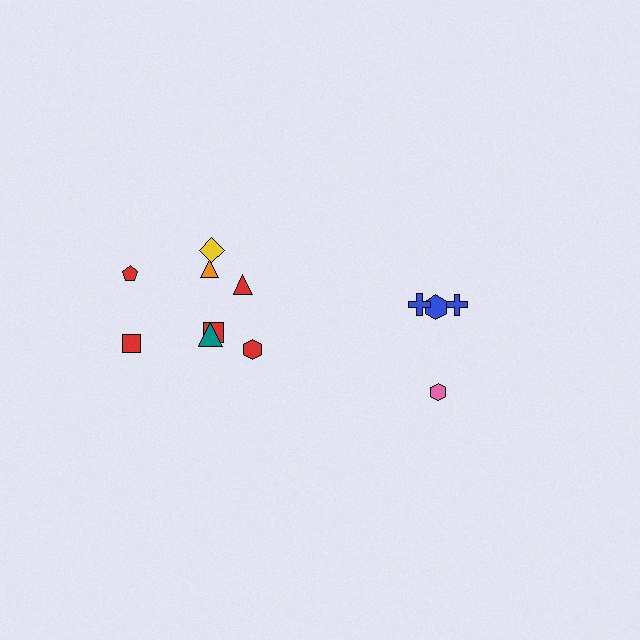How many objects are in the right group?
There are 4 objects.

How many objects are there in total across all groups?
There are 12 objects.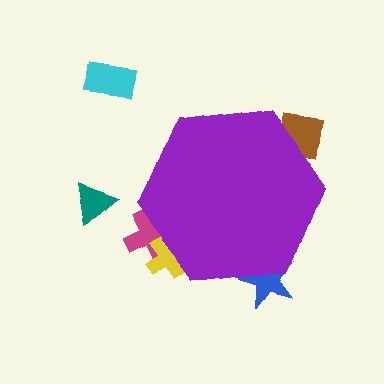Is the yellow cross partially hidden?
Yes, the yellow cross is partially hidden behind the purple hexagon.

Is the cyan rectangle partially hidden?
No, the cyan rectangle is fully visible.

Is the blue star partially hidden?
Yes, the blue star is partially hidden behind the purple hexagon.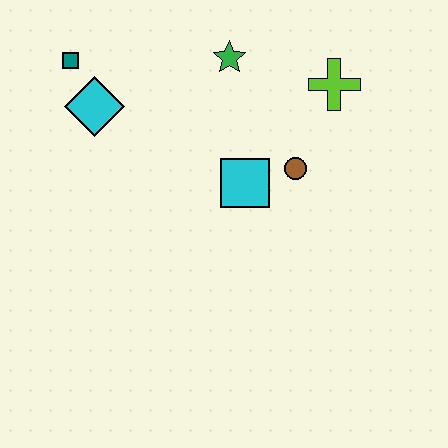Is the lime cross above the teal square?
No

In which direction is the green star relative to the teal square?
The green star is to the right of the teal square.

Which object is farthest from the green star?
The teal square is farthest from the green star.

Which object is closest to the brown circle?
The cyan square is closest to the brown circle.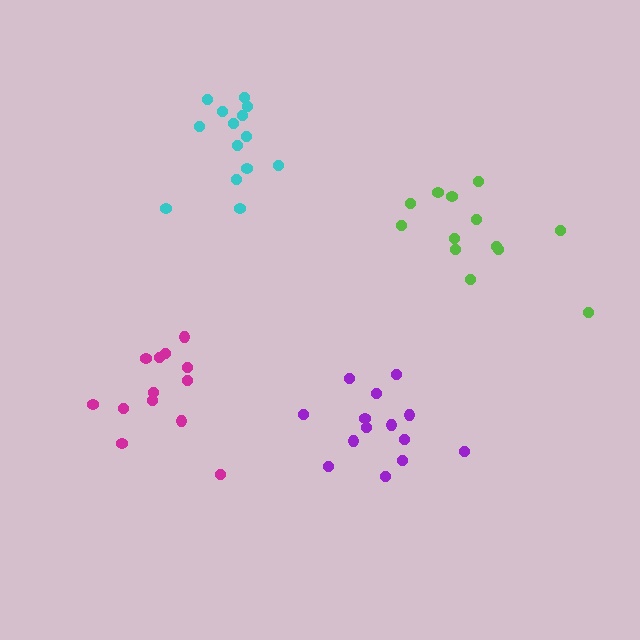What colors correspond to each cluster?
The clusters are colored: cyan, purple, magenta, lime.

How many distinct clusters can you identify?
There are 4 distinct clusters.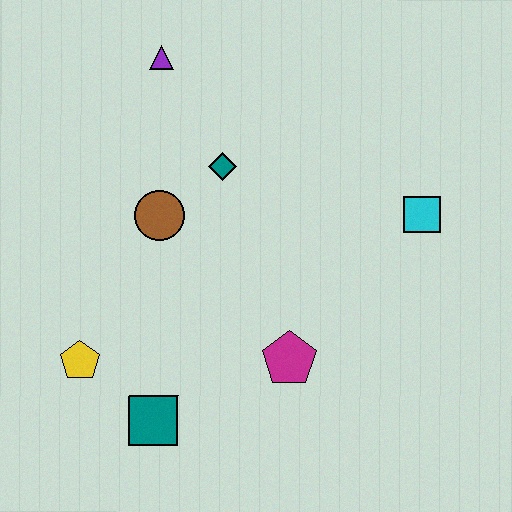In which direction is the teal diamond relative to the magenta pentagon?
The teal diamond is above the magenta pentagon.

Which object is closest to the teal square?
The yellow pentagon is closest to the teal square.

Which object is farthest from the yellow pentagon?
The cyan square is farthest from the yellow pentagon.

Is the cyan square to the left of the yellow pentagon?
No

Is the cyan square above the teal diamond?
No